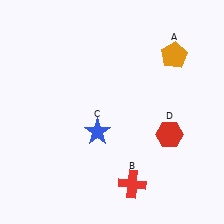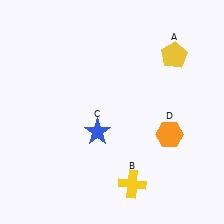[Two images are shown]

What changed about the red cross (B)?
In Image 1, B is red. In Image 2, it changed to yellow.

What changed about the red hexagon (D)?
In Image 1, D is red. In Image 2, it changed to orange.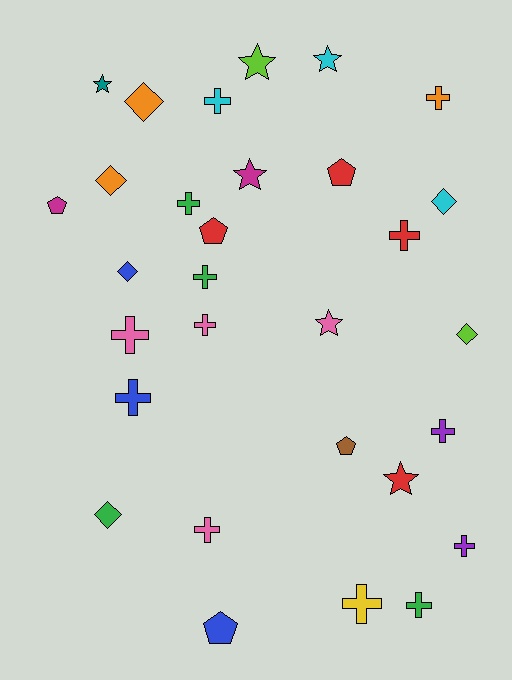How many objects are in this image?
There are 30 objects.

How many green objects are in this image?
There are 4 green objects.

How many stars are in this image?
There are 6 stars.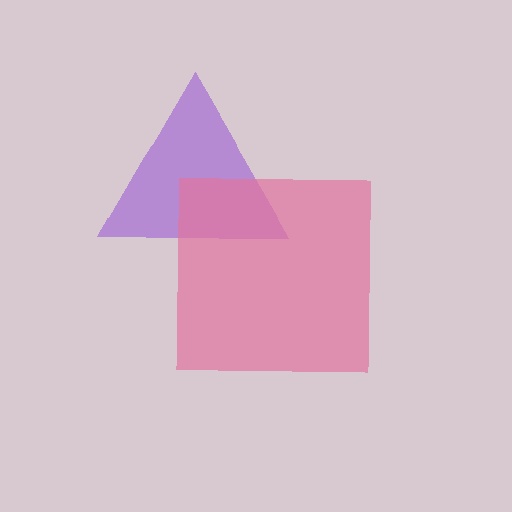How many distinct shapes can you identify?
There are 2 distinct shapes: a purple triangle, a pink square.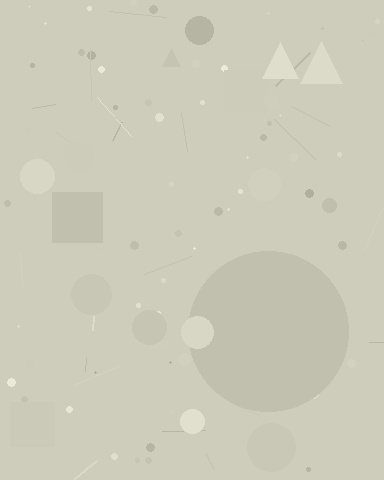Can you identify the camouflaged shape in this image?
The camouflaged shape is a circle.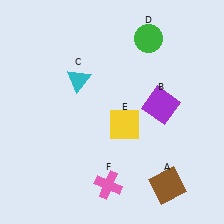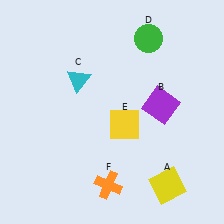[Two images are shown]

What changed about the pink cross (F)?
In Image 1, F is pink. In Image 2, it changed to orange.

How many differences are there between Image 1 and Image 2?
There are 2 differences between the two images.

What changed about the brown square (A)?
In Image 1, A is brown. In Image 2, it changed to yellow.